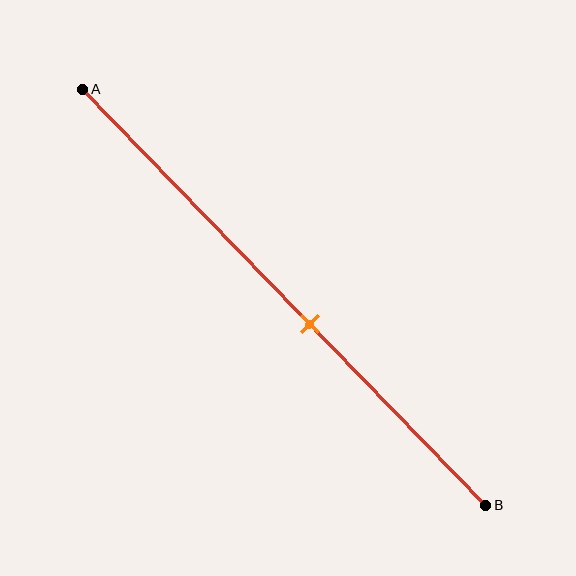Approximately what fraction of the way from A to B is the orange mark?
The orange mark is approximately 55% of the way from A to B.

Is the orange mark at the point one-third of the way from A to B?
No, the mark is at about 55% from A, not at the 33% one-third point.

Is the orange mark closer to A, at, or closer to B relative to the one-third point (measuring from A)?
The orange mark is closer to point B than the one-third point of segment AB.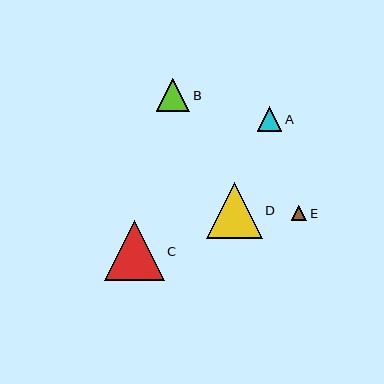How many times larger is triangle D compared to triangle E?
Triangle D is approximately 3.6 times the size of triangle E.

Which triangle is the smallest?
Triangle E is the smallest with a size of approximately 15 pixels.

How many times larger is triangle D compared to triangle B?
Triangle D is approximately 1.7 times the size of triangle B.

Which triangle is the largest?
Triangle C is the largest with a size of approximately 60 pixels.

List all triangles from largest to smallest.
From largest to smallest: C, D, B, A, E.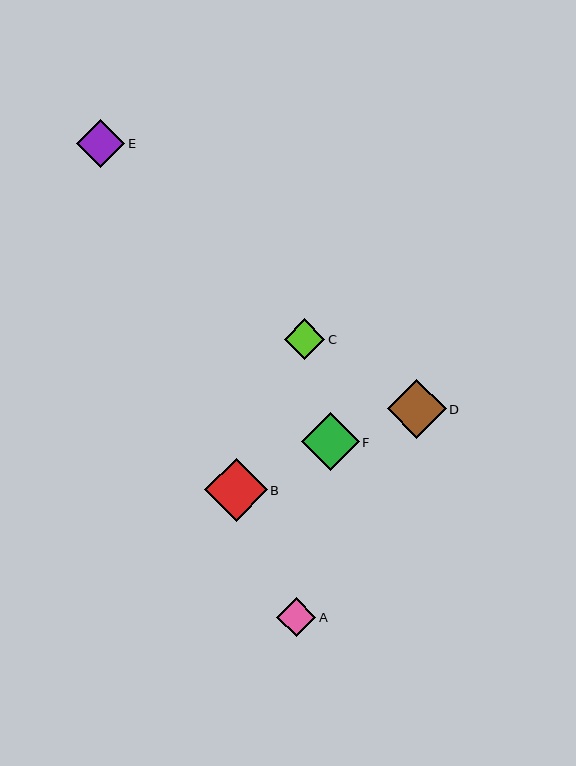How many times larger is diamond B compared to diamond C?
Diamond B is approximately 1.6 times the size of diamond C.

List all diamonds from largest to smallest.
From largest to smallest: B, D, F, E, C, A.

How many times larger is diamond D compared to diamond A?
Diamond D is approximately 1.5 times the size of diamond A.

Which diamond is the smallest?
Diamond A is the smallest with a size of approximately 39 pixels.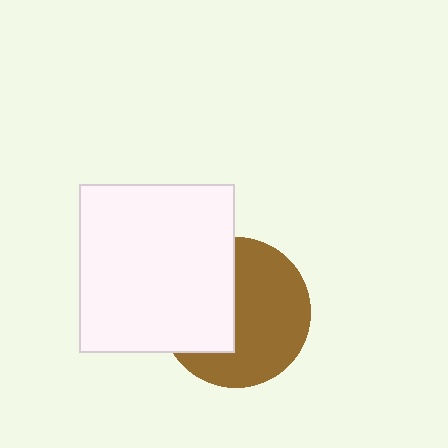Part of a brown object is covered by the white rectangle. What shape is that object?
It is a circle.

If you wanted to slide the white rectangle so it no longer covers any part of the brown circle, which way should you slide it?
Slide it left — that is the most direct way to separate the two shapes.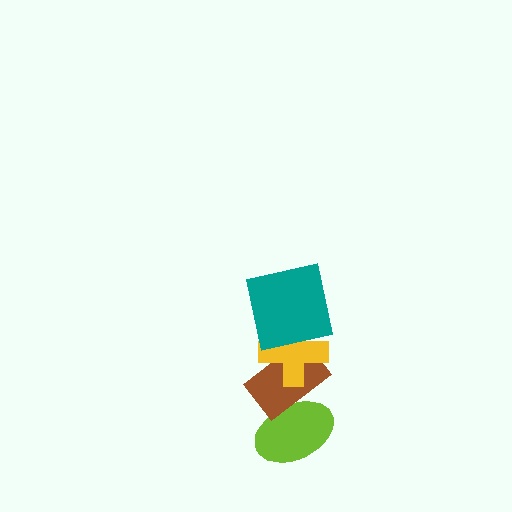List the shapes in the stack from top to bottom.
From top to bottom: the teal square, the yellow cross, the brown rectangle, the lime ellipse.